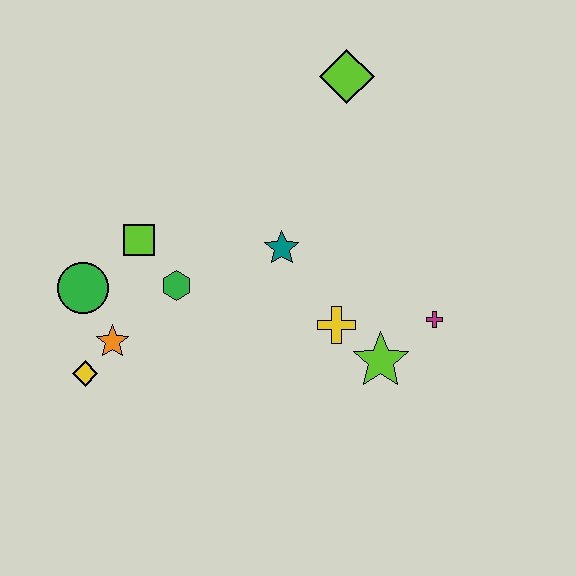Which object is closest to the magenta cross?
The lime star is closest to the magenta cross.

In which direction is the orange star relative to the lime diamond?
The orange star is below the lime diamond.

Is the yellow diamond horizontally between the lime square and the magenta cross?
No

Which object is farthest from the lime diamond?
The yellow diamond is farthest from the lime diamond.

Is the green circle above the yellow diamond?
Yes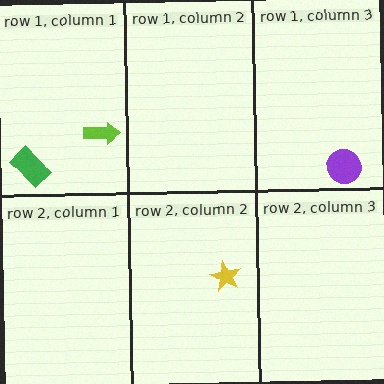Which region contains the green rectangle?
The row 1, column 1 region.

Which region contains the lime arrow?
The row 1, column 1 region.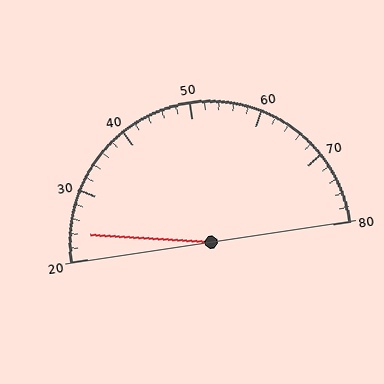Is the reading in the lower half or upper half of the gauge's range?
The reading is in the lower half of the range (20 to 80).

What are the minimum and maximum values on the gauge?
The gauge ranges from 20 to 80.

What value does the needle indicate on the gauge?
The needle indicates approximately 24.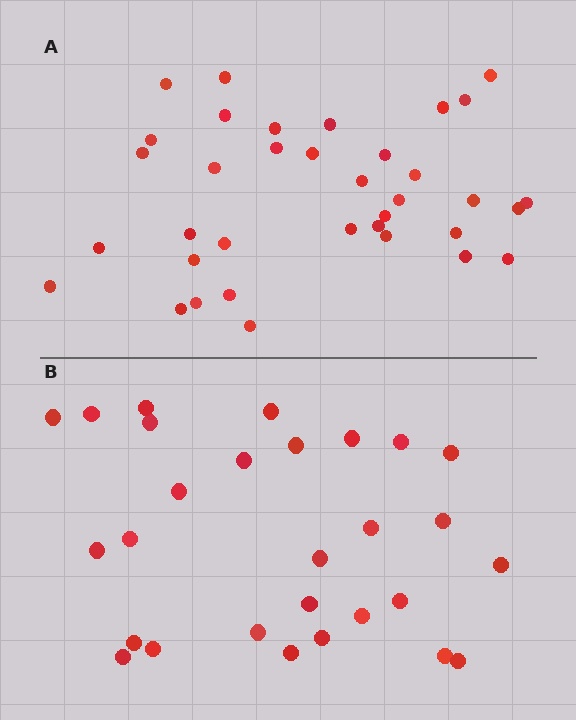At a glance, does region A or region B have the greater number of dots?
Region A (the top region) has more dots.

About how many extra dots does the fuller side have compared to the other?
Region A has roughly 8 or so more dots than region B.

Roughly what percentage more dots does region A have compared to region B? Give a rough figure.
About 30% more.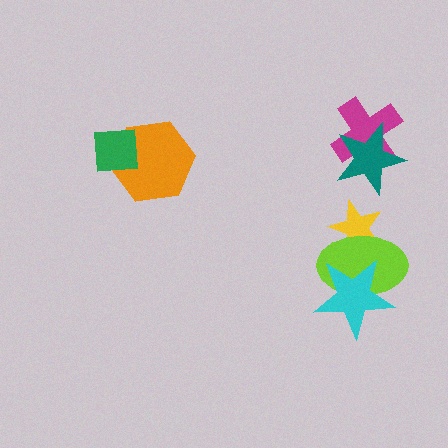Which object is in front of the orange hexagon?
The green square is in front of the orange hexagon.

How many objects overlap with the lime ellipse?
2 objects overlap with the lime ellipse.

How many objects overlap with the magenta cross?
1 object overlaps with the magenta cross.